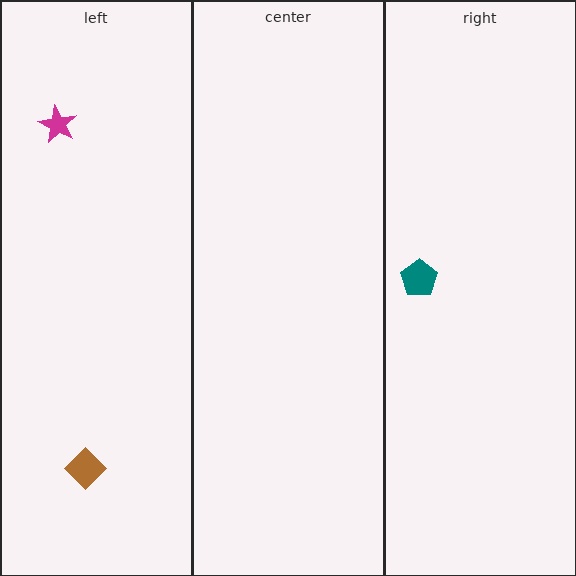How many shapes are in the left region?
2.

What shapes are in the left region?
The magenta star, the brown diamond.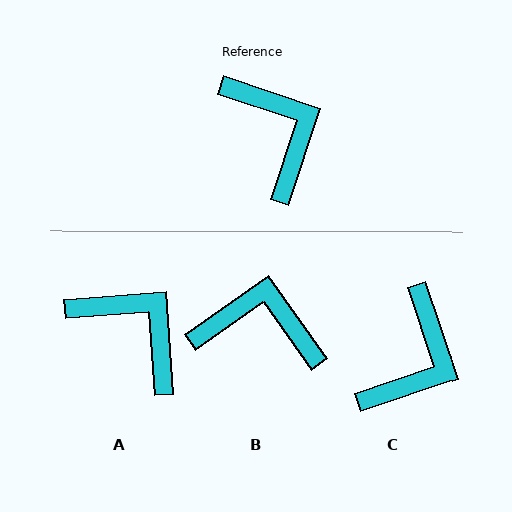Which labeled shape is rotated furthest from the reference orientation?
B, about 54 degrees away.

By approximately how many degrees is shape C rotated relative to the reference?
Approximately 53 degrees clockwise.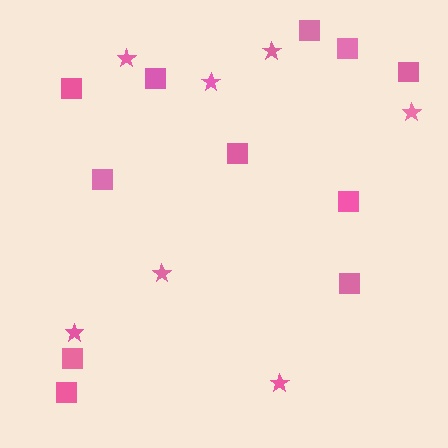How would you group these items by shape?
There are 2 groups: one group of stars (7) and one group of squares (11).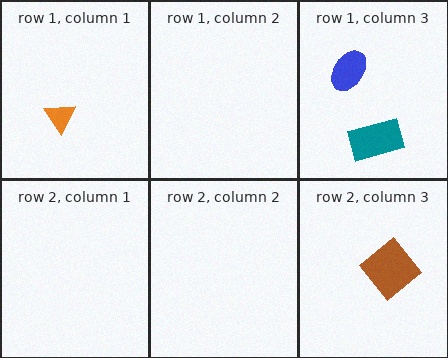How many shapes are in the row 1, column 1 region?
1.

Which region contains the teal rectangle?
The row 1, column 3 region.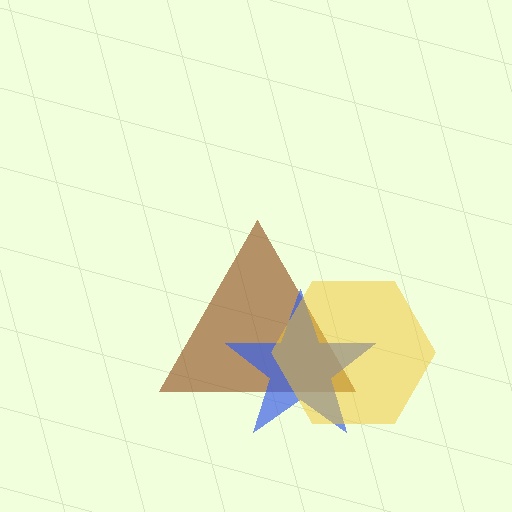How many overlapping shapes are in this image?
There are 3 overlapping shapes in the image.